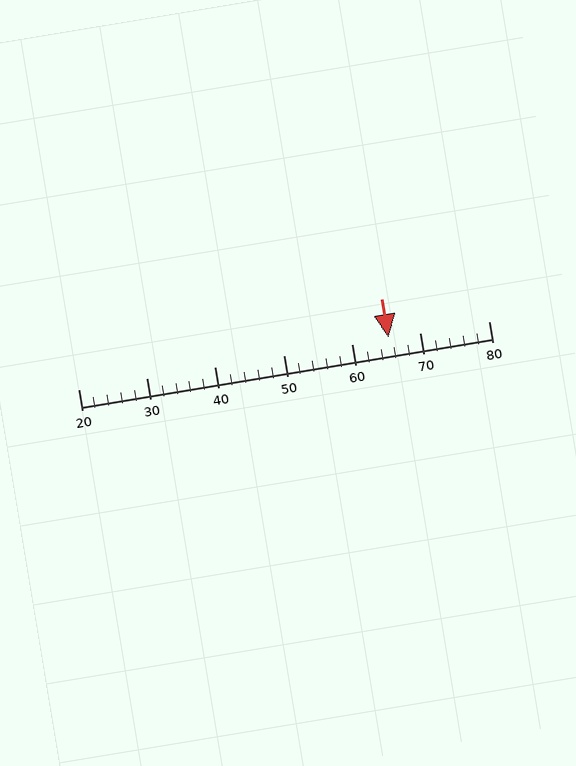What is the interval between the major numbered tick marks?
The major tick marks are spaced 10 units apart.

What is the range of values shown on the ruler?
The ruler shows values from 20 to 80.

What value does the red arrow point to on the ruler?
The red arrow points to approximately 65.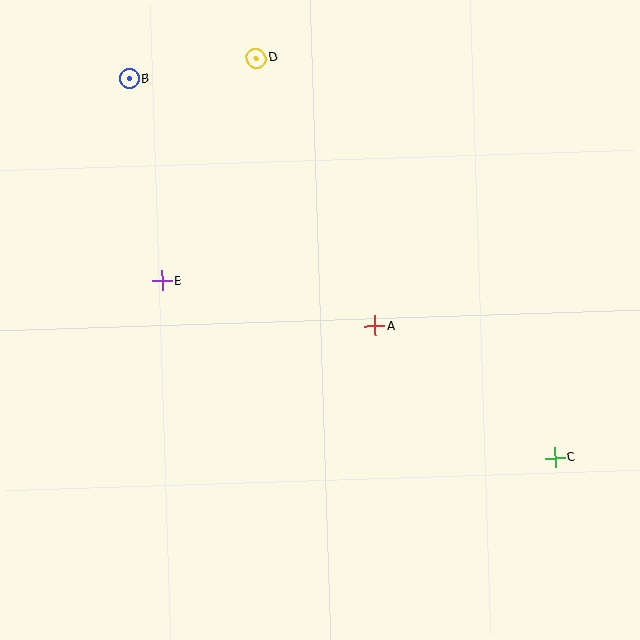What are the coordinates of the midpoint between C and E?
The midpoint between C and E is at (358, 369).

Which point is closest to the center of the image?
Point A at (375, 326) is closest to the center.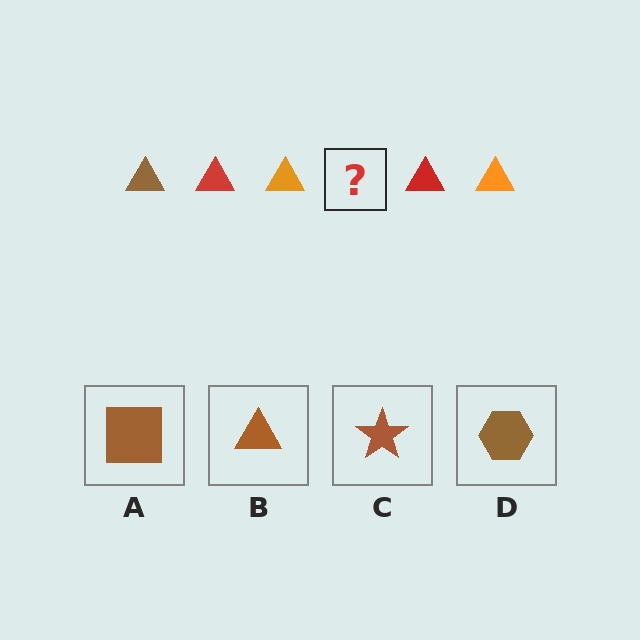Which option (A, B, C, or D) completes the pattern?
B.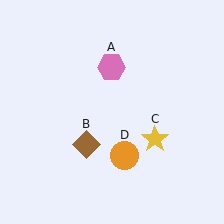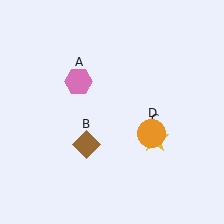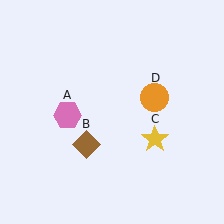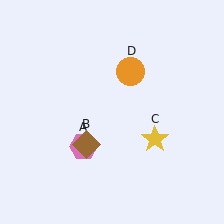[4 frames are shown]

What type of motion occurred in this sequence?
The pink hexagon (object A), orange circle (object D) rotated counterclockwise around the center of the scene.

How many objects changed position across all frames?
2 objects changed position: pink hexagon (object A), orange circle (object D).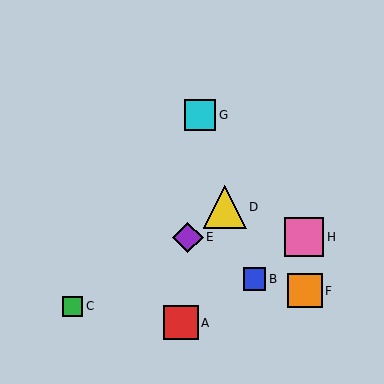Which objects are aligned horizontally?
Objects E, H are aligned horizontally.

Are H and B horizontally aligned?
No, H is at y≈237 and B is at y≈279.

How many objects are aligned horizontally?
2 objects (E, H) are aligned horizontally.